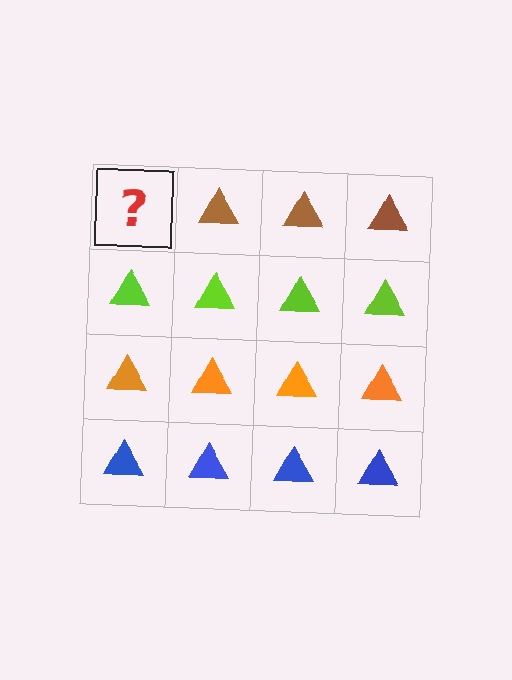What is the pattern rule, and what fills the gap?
The rule is that each row has a consistent color. The gap should be filled with a brown triangle.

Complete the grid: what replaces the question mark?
The question mark should be replaced with a brown triangle.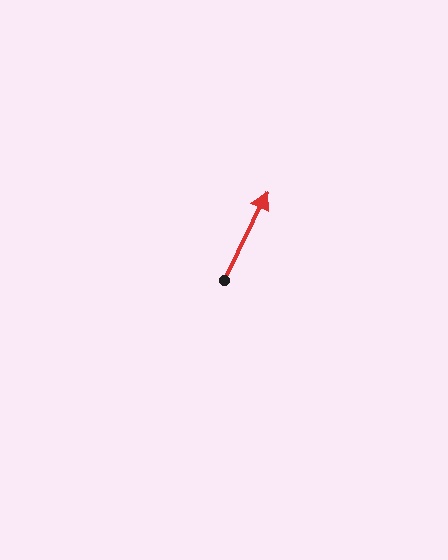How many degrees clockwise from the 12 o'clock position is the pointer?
Approximately 26 degrees.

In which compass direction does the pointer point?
Northeast.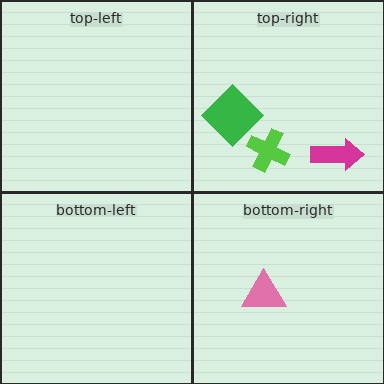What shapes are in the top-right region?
The lime cross, the magenta arrow, the green diamond.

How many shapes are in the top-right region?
3.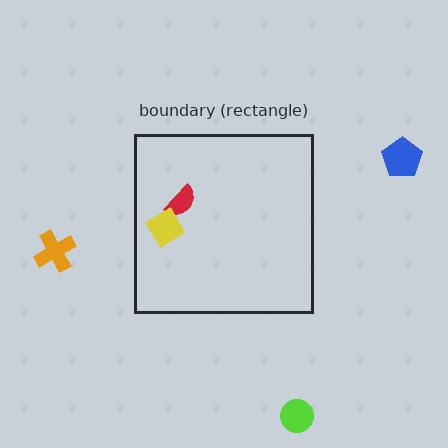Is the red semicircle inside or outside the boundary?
Inside.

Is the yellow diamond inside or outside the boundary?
Inside.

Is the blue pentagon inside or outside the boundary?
Outside.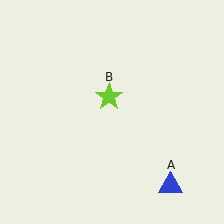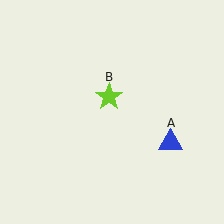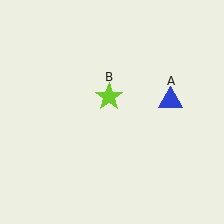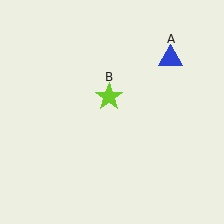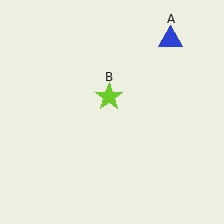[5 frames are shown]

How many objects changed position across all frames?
1 object changed position: blue triangle (object A).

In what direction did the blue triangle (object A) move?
The blue triangle (object A) moved up.